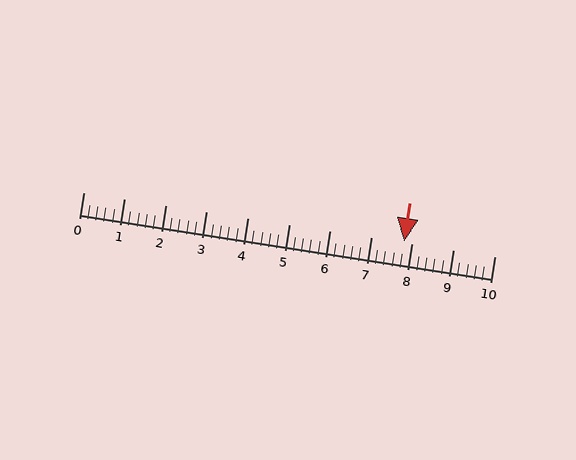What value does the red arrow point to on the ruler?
The red arrow points to approximately 7.8.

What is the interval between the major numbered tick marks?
The major tick marks are spaced 1 units apart.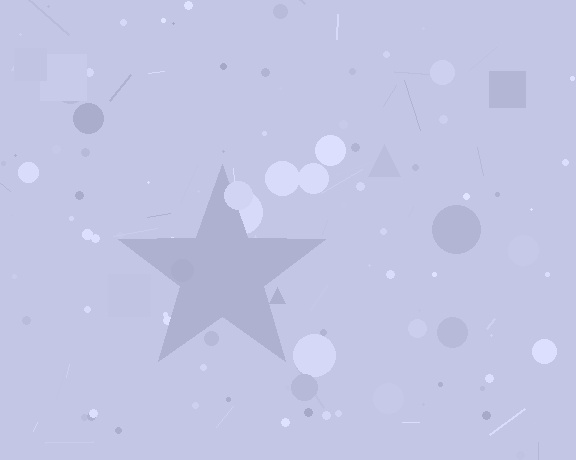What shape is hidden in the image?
A star is hidden in the image.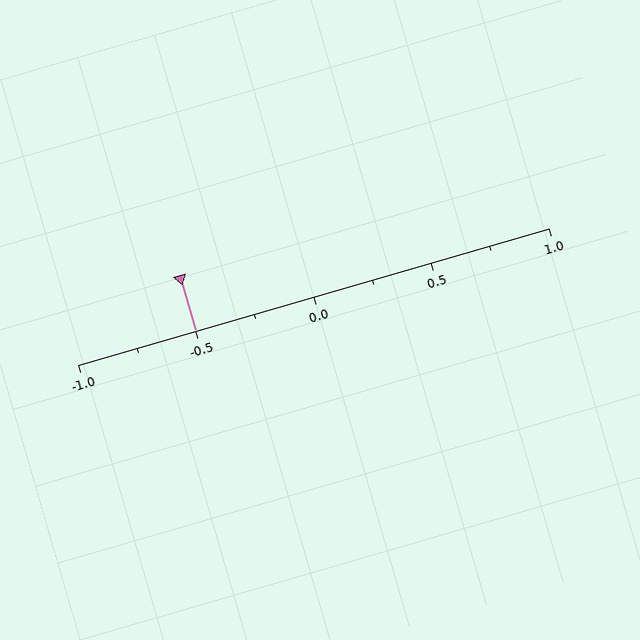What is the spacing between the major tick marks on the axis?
The major ticks are spaced 0.5 apart.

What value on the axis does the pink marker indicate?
The marker indicates approximately -0.5.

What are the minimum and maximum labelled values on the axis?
The axis runs from -1.0 to 1.0.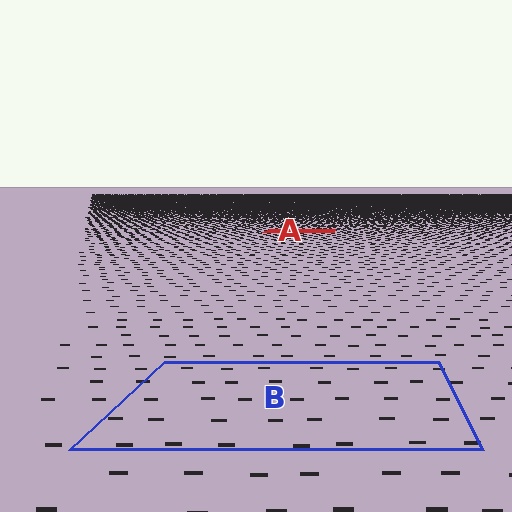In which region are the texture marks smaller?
The texture marks are smaller in region A, because it is farther away.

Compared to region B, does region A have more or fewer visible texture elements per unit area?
Region A has more texture elements per unit area — they are packed more densely because it is farther away.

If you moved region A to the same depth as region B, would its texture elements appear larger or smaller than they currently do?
They would appear larger. At a closer depth, the same texture elements are projected at a bigger on-screen size.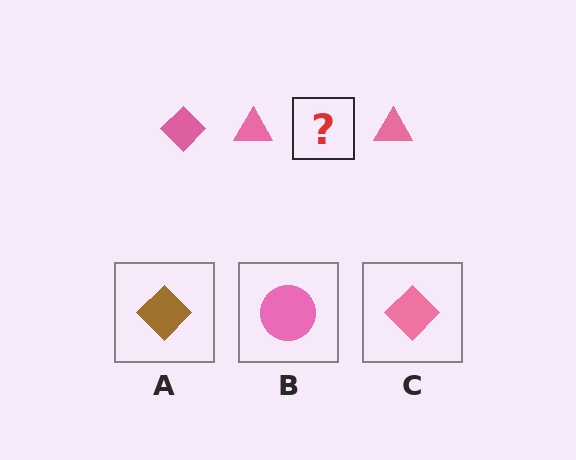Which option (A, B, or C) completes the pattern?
C.